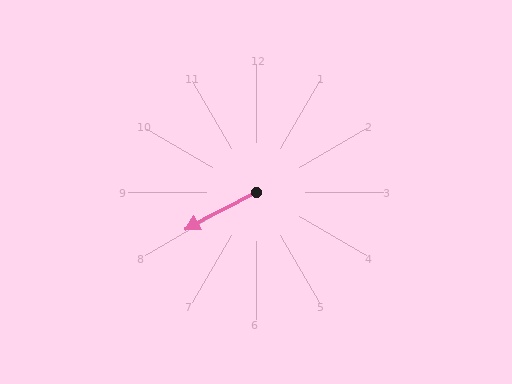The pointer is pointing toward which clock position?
Roughly 8 o'clock.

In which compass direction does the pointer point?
Southwest.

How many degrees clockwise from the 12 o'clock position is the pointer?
Approximately 243 degrees.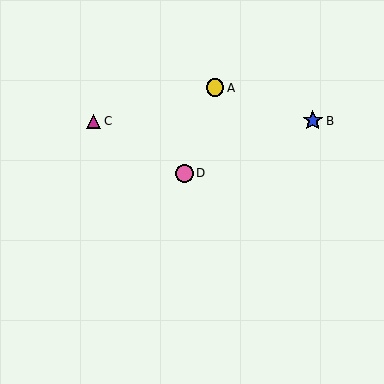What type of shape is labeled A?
Shape A is a yellow circle.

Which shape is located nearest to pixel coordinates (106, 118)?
The magenta triangle (labeled C) at (94, 121) is nearest to that location.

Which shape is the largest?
The blue star (labeled B) is the largest.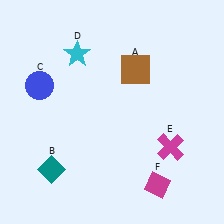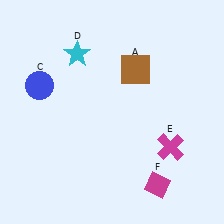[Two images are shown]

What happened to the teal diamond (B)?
The teal diamond (B) was removed in Image 2. It was in the bottom-left area of Image 1.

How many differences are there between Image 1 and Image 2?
There is 1 difference between the two images.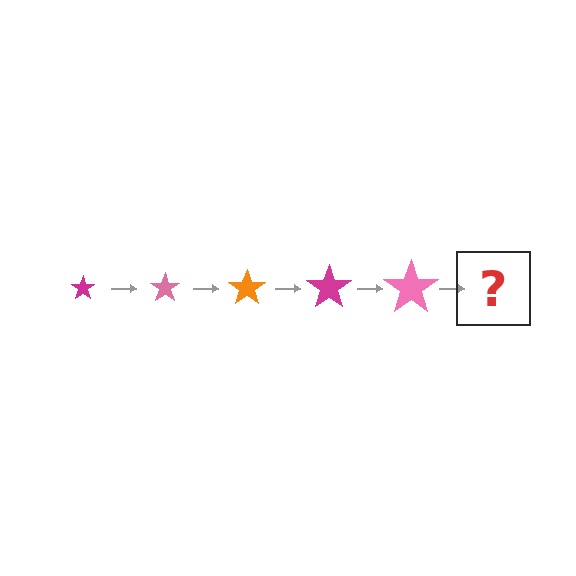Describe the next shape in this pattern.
It should be an orange star, larger than the previous one.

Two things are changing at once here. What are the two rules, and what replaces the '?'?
The two rules are that the star grows larger each step and the color cycles through magenta, pink, and orange. The '?' should be an orange star, larger than the previous one.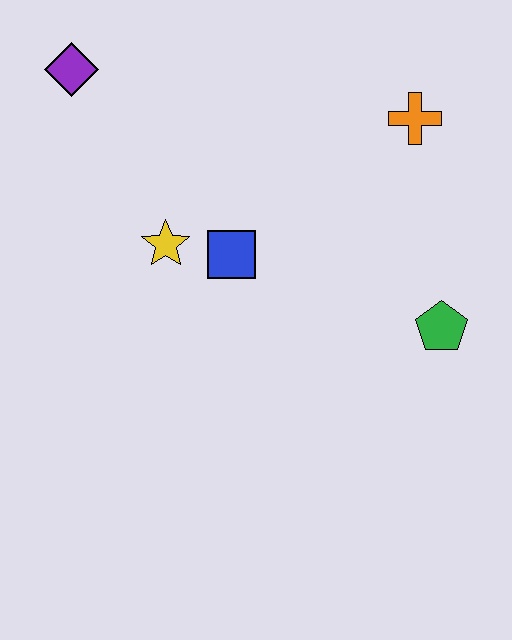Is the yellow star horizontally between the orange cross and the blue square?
No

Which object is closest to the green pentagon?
The orange cross is closest to the green pentagon.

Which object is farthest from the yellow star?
The green pentagon is farthest from the yellow star.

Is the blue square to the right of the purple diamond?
Yes